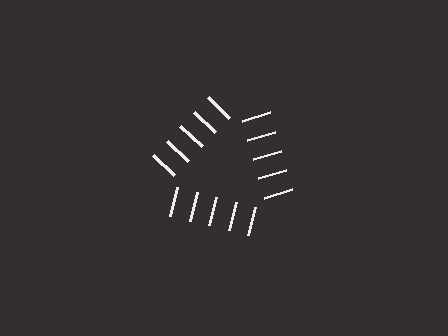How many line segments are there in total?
15 — 5 along each of the 3 edges.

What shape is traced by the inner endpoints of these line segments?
An illusory triangle — the line segments terminate on its edges but no continuous stroke is drawn.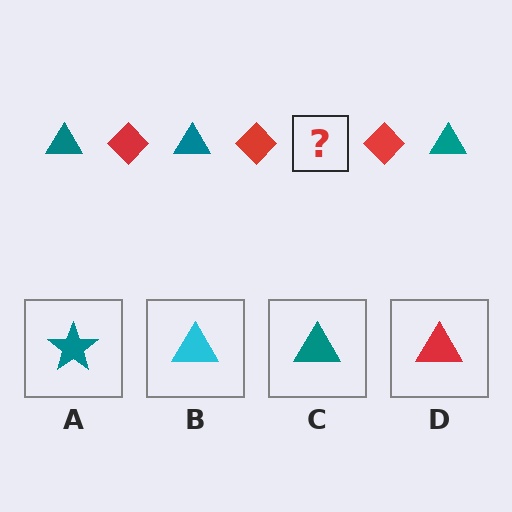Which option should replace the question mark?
Option C.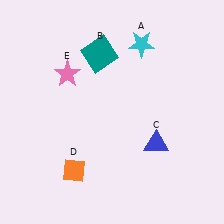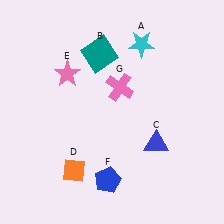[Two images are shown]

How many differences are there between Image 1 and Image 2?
There are 2 differences between the two images.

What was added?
A blue pentagon (F), a pink cross (G) were added in Image 2.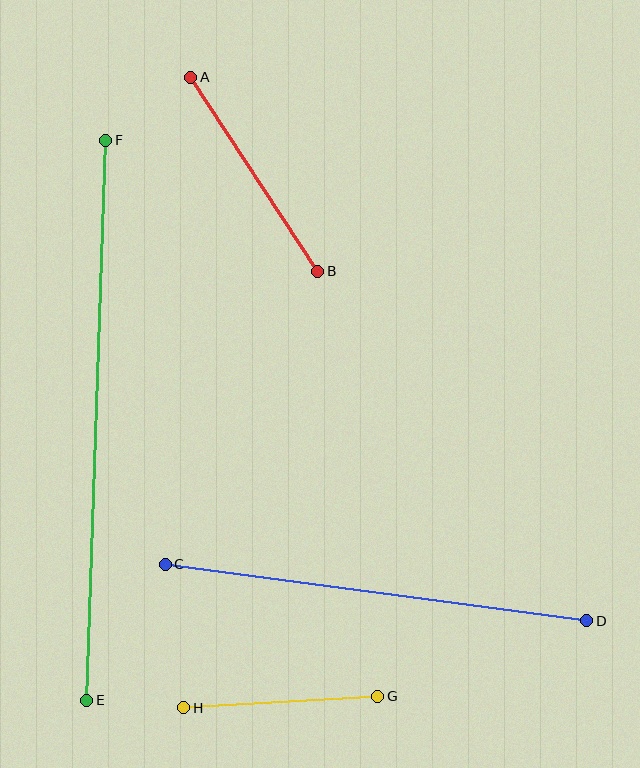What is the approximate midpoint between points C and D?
The midpoint is at approximately (376, 593) pixels.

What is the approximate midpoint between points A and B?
The midpoint is at approximately (254, 174) pixels.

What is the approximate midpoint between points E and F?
The midpoint is at approximately (96, 420) pixels.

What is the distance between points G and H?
The distance is approximately 195 pixels.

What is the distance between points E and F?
The distance is approximately 561 pixels.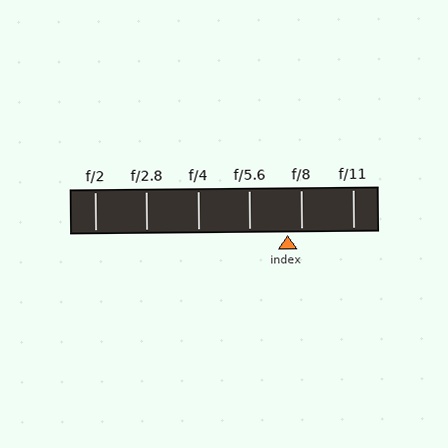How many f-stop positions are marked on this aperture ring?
There are 6 f-stop positions marked.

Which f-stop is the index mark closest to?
The index mark is closest to f/8.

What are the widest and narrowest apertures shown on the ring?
The widest aperture shown is f/2 and the narrowest is f/11.